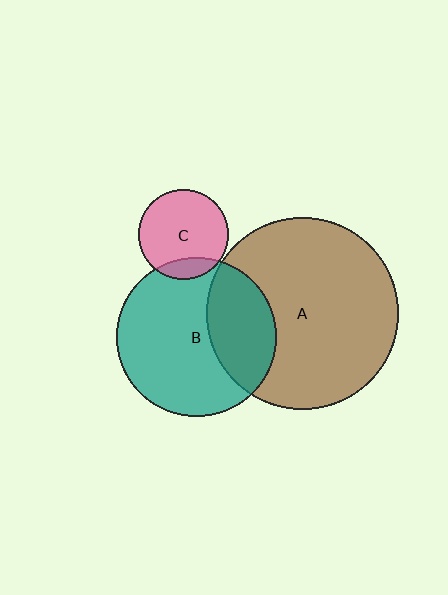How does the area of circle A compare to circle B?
Approximately 1.4 times.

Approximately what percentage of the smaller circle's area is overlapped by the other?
Approximately 30%.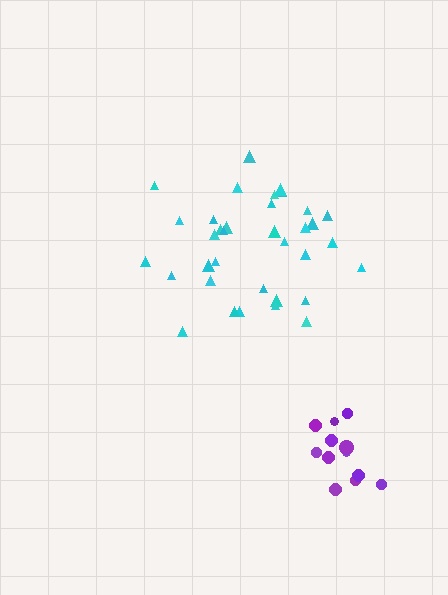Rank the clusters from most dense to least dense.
purple, cyan.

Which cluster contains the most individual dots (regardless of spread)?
Cyan (35).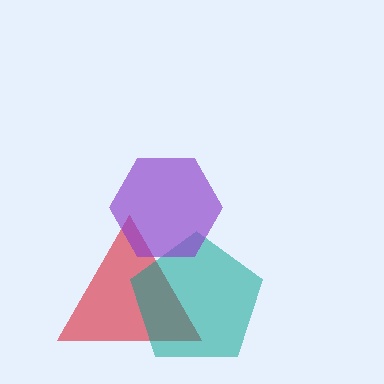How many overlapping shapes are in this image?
There are 3 overlapping shapes in the image.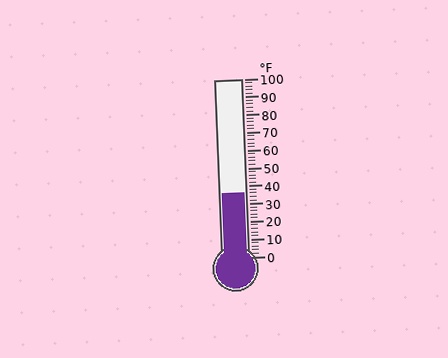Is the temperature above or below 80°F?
The temperature is below 80°F.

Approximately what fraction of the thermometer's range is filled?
The thermometer is filled to approximately 35% of its range.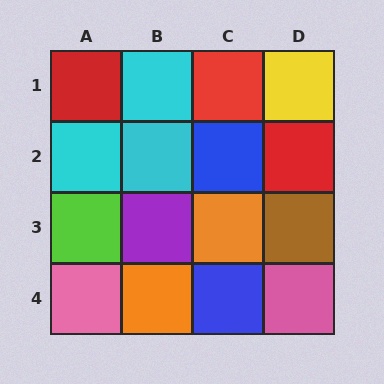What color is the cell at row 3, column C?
Orange.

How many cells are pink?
2 cells are pink.